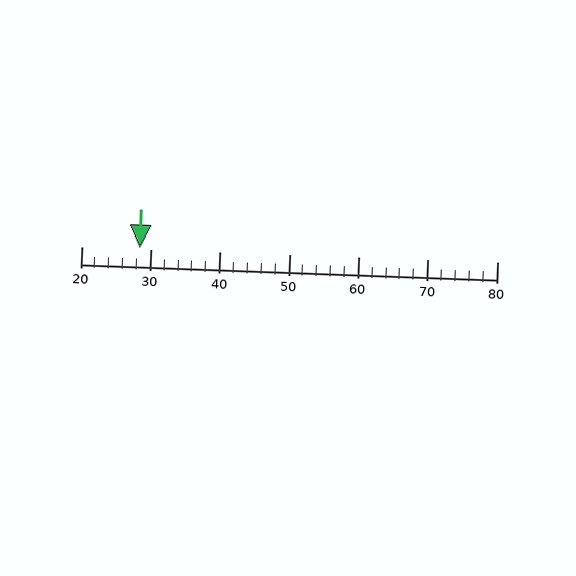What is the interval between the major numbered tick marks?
The major tick marks are spaced 10 units apart.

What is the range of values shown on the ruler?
The ruler shows values from 20 to 80.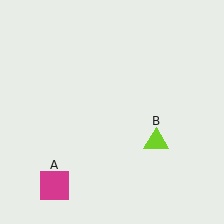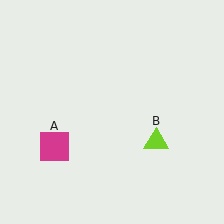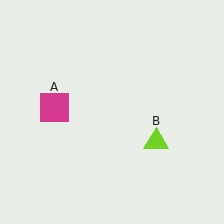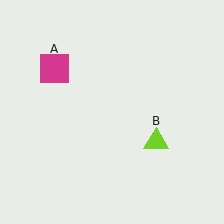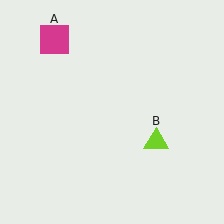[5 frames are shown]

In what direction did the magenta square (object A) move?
The magenta square (object A) moved up.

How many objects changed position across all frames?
1 object changed position: magenta square (object A).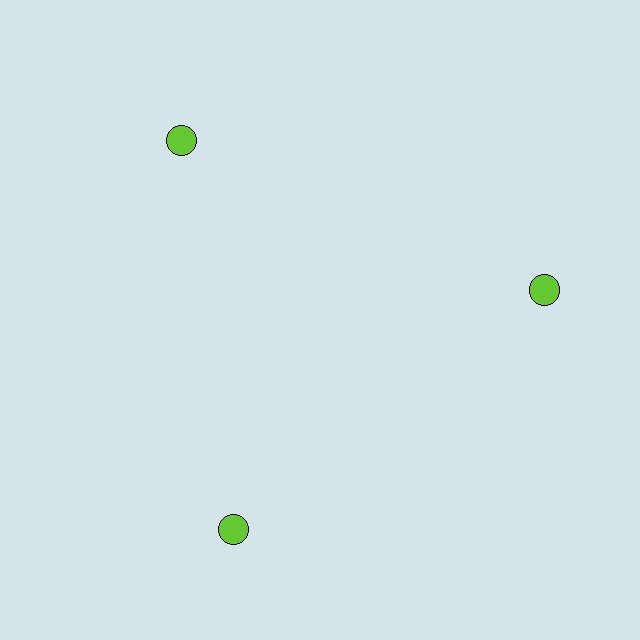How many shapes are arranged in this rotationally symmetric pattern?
There are 3 shapes, arranged in 3 groups of 1.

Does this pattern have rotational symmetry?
Yes, this pattern has 3-fold rotational symmetry. It looks the same after rotating 120 degrees around the center.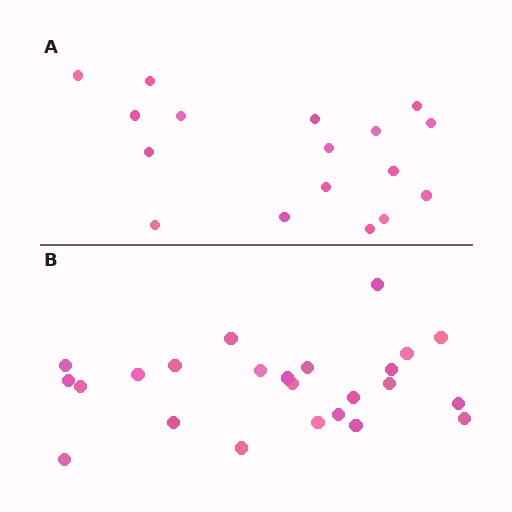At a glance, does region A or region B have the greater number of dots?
Region B (the bottom region) has more dots.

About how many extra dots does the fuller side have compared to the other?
Region B has roughly 8 or so more dots than region A.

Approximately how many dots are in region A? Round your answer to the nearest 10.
About 20 dots. (The exact count is 17, which rounds to 20.)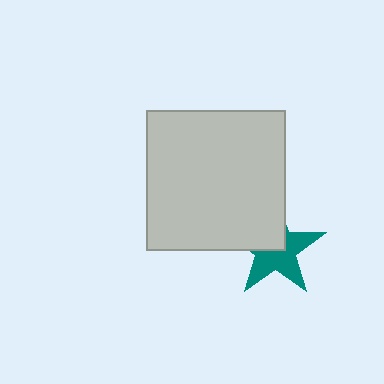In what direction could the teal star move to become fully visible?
The teal star could move toward the lower-right. That would shift it out from behind the light gray square entirely.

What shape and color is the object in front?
The object in front is a light gray square.